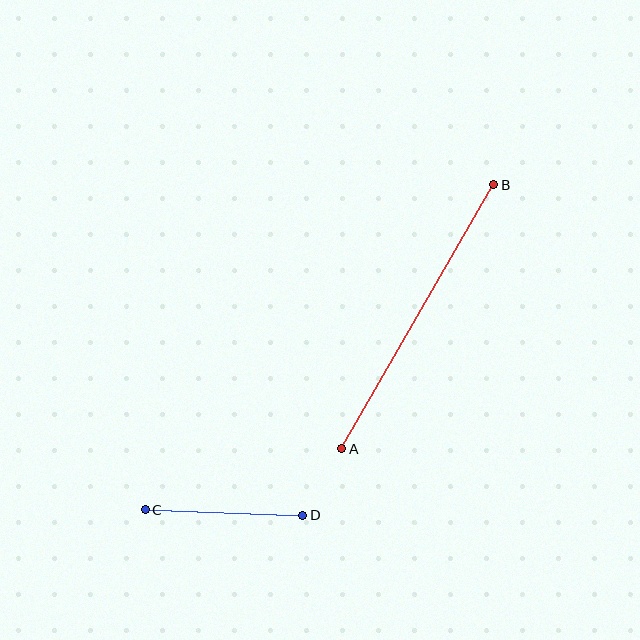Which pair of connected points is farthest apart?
Points A and B are farthest apart.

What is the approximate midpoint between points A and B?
The midpoint is at approximately (418, 317) pixels.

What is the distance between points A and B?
The distance is approximately 305 pixels.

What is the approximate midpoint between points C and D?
The midpoint is at approximately (224, 512) pixels.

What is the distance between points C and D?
The distance is approximately 158 pixels.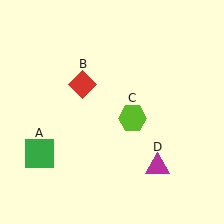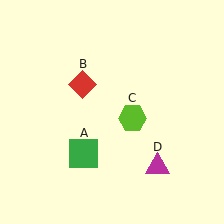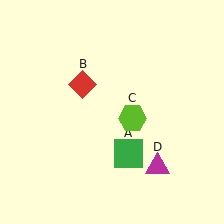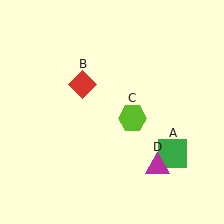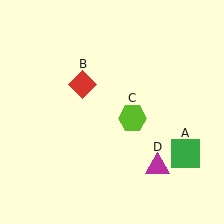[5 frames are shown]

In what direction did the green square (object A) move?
The green square (object A) moved right.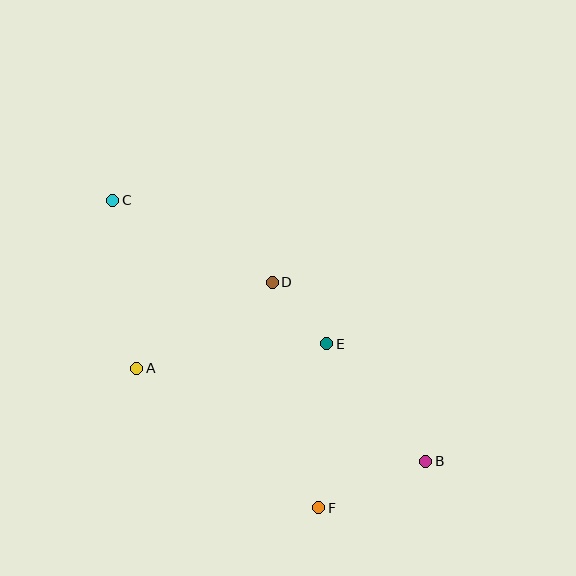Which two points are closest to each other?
Points D and E are closest to each other.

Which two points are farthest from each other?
Points B and C are farthest from each other.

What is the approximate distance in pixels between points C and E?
The distance between C and E is approximately 258 pixels.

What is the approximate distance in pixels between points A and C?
The distance between A and C is approximately 170 pixels.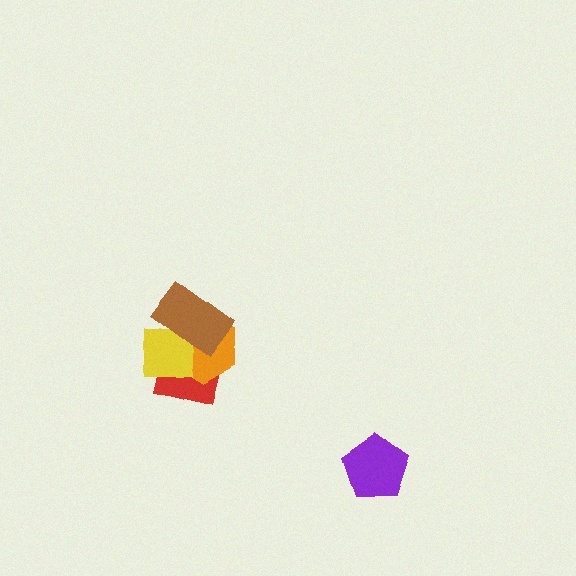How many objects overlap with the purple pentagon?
0 objects overlap with the purple pentagon.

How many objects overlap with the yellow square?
3 objects overlap with the yellow square.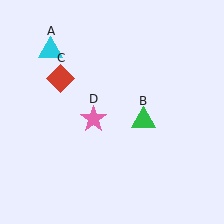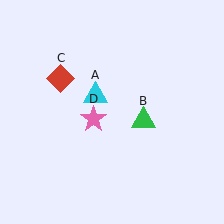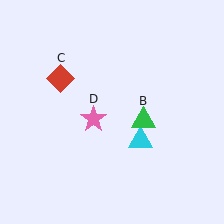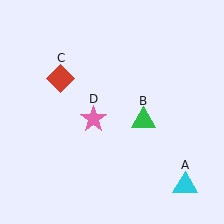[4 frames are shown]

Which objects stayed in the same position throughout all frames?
Green triangle (object B) and red diamond (object C) and pink star (object D) remained stationary.